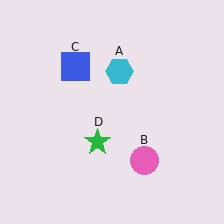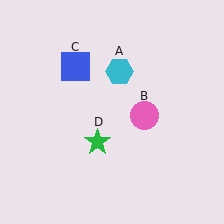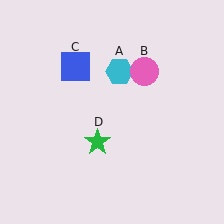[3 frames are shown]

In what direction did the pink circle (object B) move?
The pink circle (object B) moved up.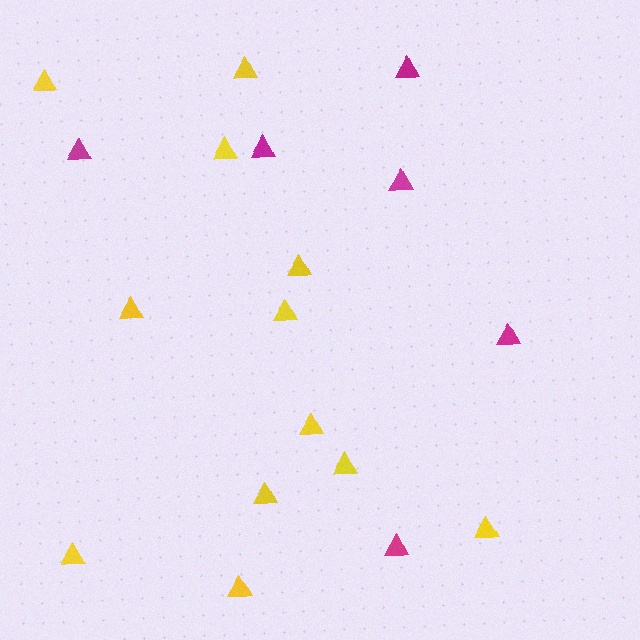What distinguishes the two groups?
There are 2 groups: one group of yellow triangles (12) and one group of magenta triangles (6).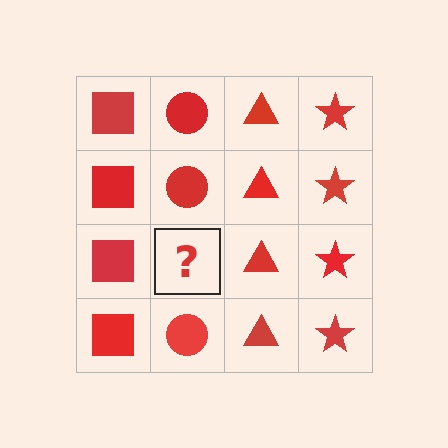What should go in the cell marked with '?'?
The missing cell should contain a red circle.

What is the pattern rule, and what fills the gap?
The rule is that each column has a consistent shape. The gap should be filled with a red circle.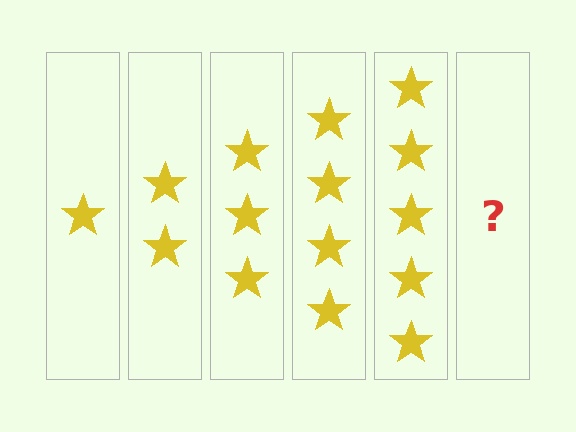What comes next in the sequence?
The next element should be 6 stars.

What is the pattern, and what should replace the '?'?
The pattern is that each step adds one more star. The '?' should be 6 stars.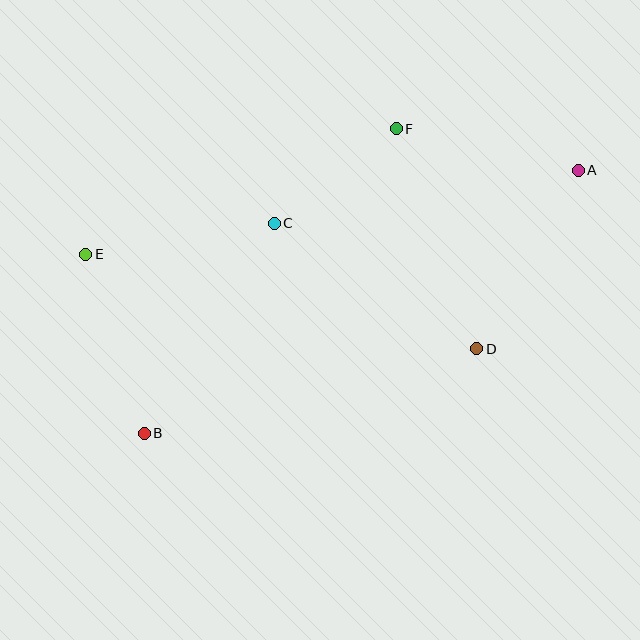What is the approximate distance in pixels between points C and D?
The distance between C and D is approximately 239 pixels.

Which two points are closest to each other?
Points C and F are closest to each other.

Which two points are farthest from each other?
Points A and B are farthest from each other.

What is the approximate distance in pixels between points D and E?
The distance between D and E is approximately 402 pixels.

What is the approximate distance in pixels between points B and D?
The distance between B and D is approximately 343 pixels.